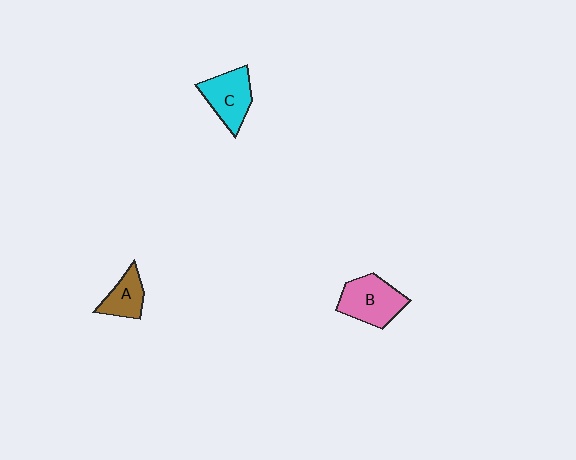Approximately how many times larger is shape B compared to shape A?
Approximately 1.6 times.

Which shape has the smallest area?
Shape A (brown).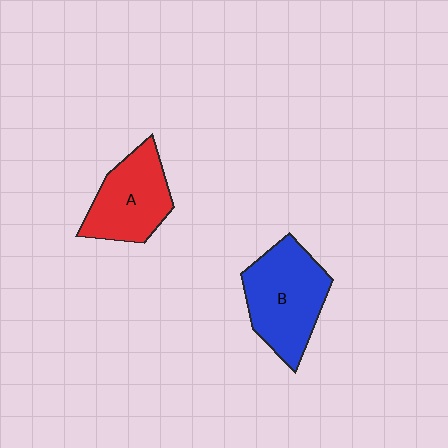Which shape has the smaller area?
Shape A (red).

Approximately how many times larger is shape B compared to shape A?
Approximately 1.2 times.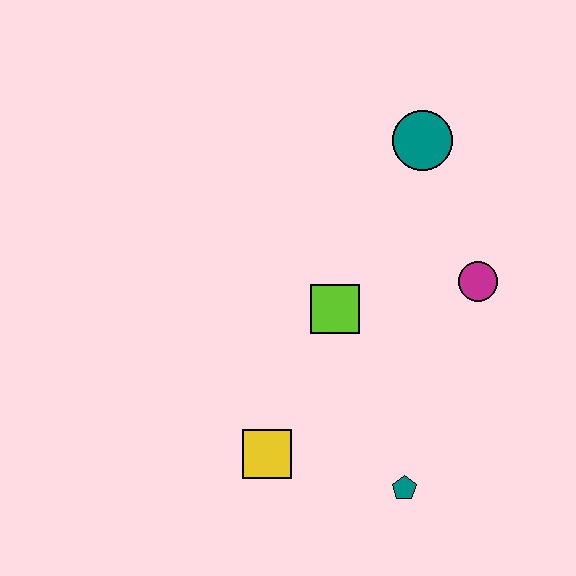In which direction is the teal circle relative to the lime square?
The teal circle is above the lime square.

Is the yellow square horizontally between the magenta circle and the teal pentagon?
No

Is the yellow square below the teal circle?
Yes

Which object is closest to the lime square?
The magenta circle is closest to the lime square.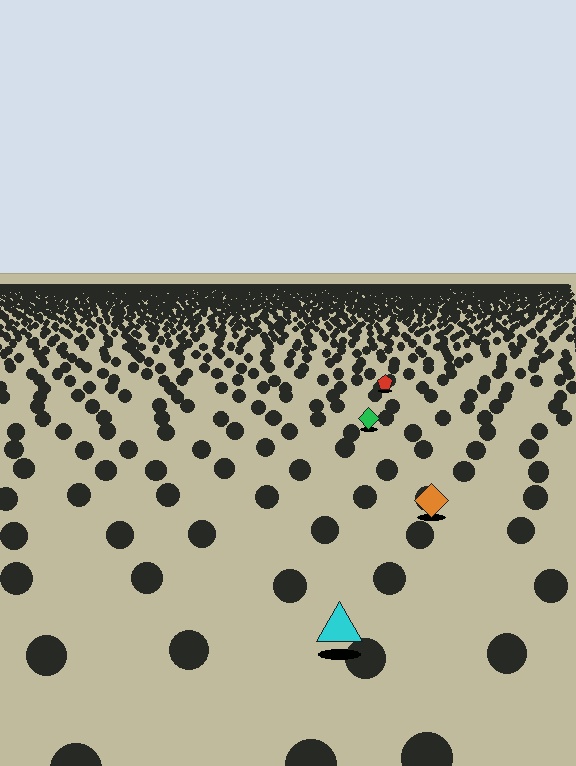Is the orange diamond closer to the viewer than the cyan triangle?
No. The cyan triangle is closer — you can tell from the texture gradient: the ground texture is coarser near it.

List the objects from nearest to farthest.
From nearest to farthest: the cyan triangle, the orange diamond, the green diamond, the red pentagon.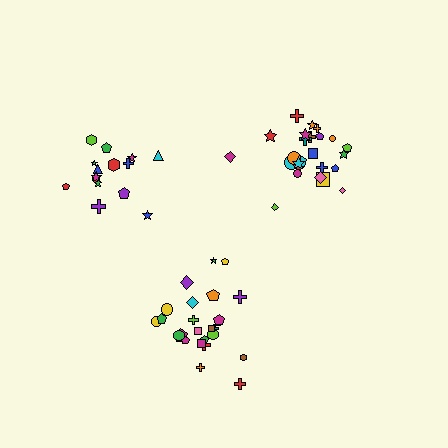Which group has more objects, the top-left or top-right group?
The top-right group.